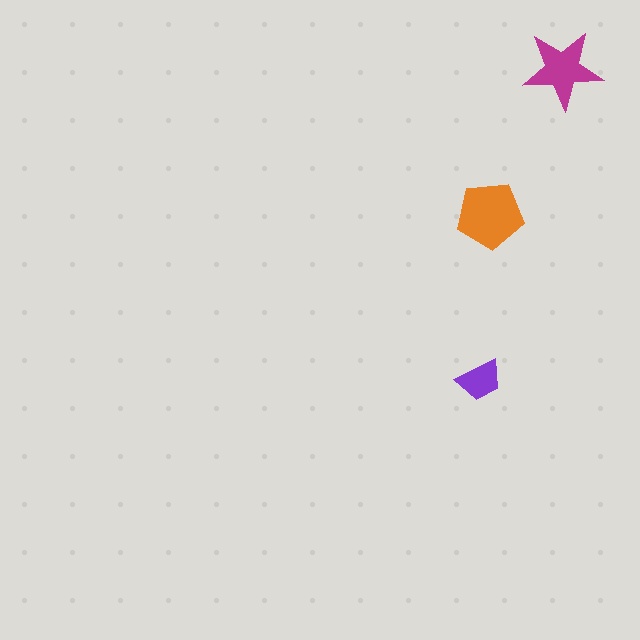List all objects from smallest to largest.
The purple trapezoid, the magenta star, the orange pentagon.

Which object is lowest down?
The purple trapezoid is bottommost.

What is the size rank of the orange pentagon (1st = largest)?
1st.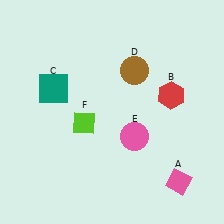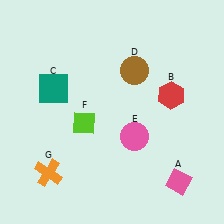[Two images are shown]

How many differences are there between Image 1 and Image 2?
There is 1 difference between the two images.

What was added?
An orange cross (G) was added in Image 2.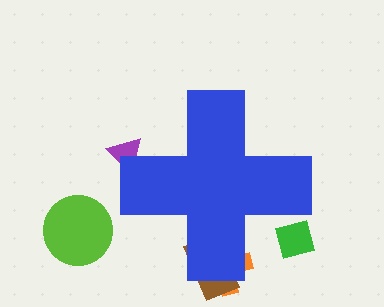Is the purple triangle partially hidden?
Yes, the purple triangle is partially hidden behind the blue cross.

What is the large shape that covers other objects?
A blue cross.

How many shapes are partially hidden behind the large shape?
4 shapes are partially hidden.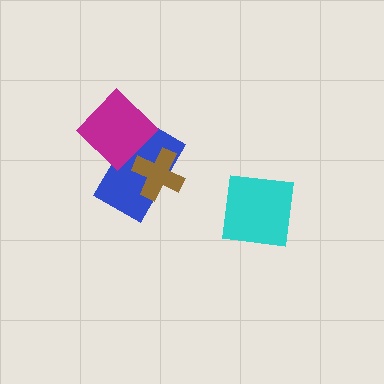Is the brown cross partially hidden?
Yes, it is partially covered by another shape.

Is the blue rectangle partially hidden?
Yes, it is partially covered by another shape.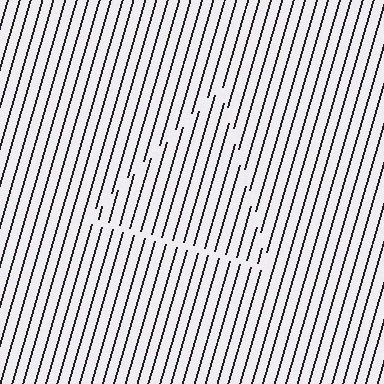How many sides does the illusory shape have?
3 sides — the line-ends trace a triangle.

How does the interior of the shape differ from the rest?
The interior of the shape contains the same grating, shifted by half a period — the contour is defined by the phase discontinuity where line-ends from the inner and outer gratings abut.